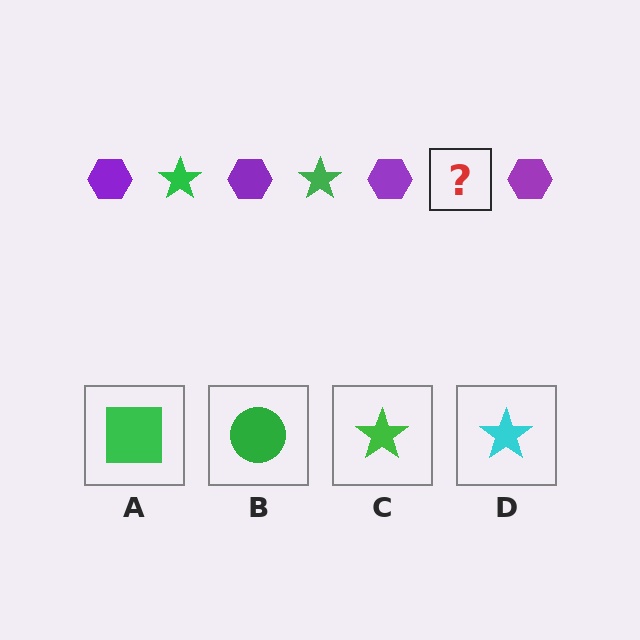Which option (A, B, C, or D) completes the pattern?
C.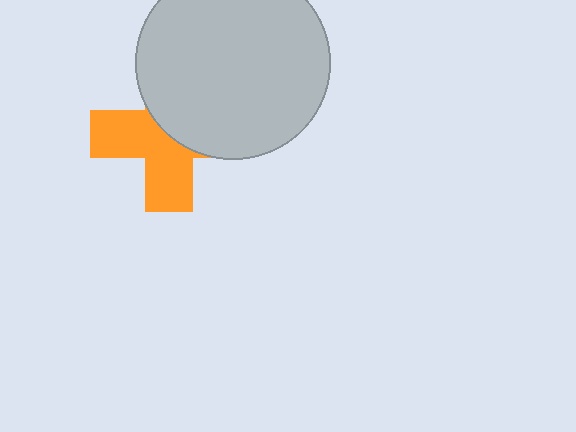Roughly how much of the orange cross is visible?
About half of it is visible (roughly 51%).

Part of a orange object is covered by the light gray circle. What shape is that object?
It is a cross.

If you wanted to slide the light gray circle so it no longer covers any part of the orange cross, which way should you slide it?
Slide it toward the upper-right — that is the most direct way to separate the two shapes.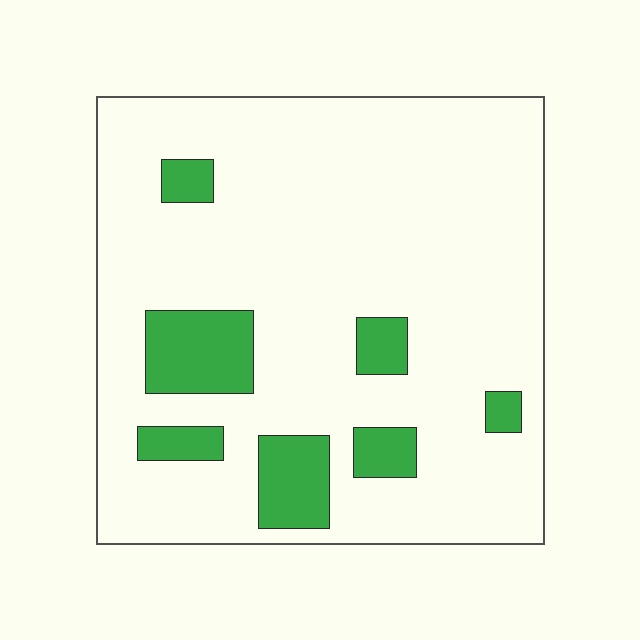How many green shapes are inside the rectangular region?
7.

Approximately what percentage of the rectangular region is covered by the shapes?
Approximately 15%.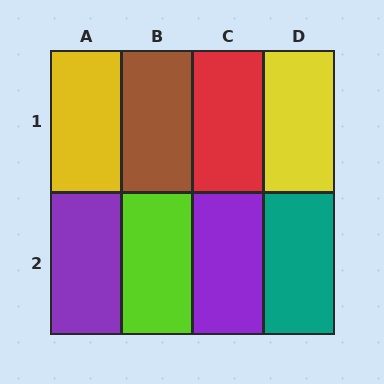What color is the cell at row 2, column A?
Purple.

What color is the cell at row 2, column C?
Purple.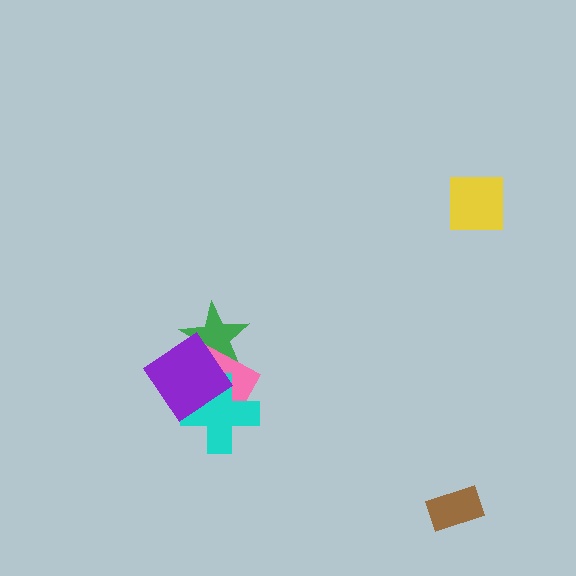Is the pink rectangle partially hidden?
Yes, it is partially covered by another shape.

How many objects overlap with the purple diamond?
3 objects overlap with the purple diamond.